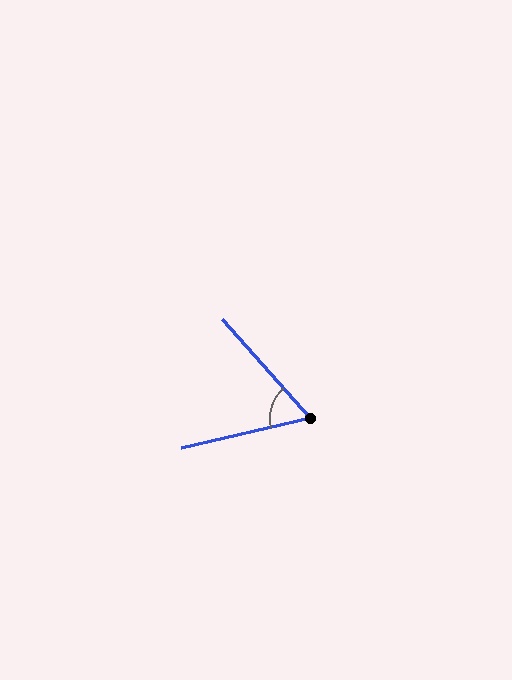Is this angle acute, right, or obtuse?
It is acute.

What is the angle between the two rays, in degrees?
Approximately 61 degrees.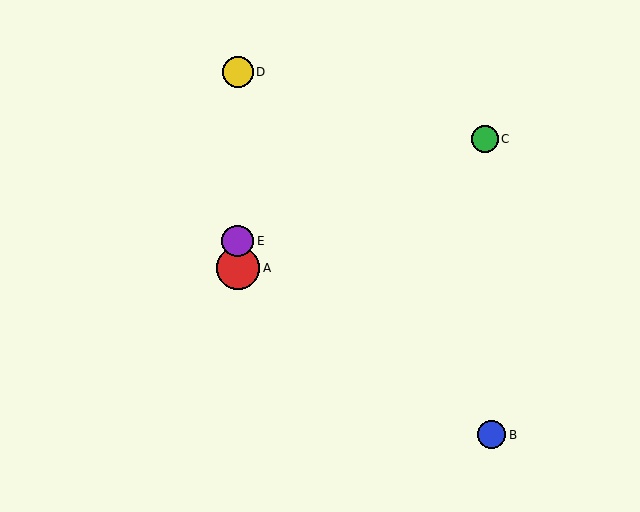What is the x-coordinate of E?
Object E is at x≈238.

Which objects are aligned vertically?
Objects A, D, E are aligned vertically.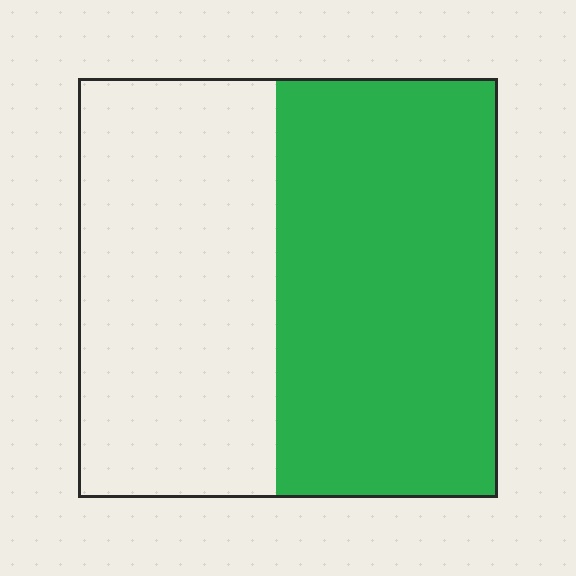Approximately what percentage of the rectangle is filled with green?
Approximately 55%.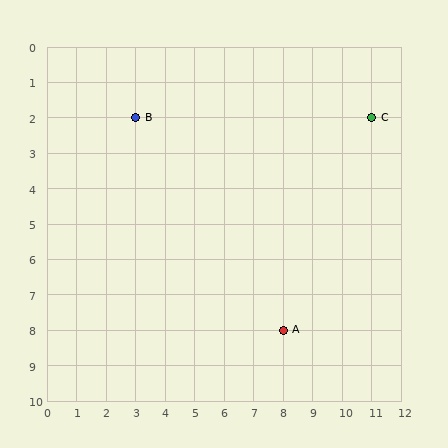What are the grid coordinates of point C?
Point C is at grid coordinates (11, 2).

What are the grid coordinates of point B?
Point B is at grid coordinates (3, 2).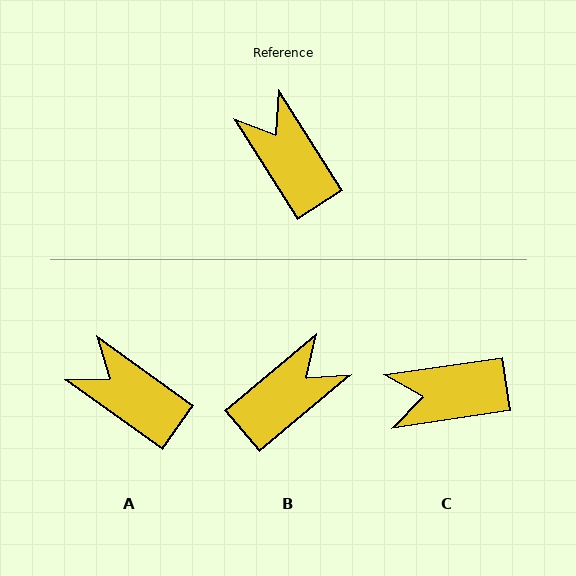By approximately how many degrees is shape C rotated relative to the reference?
Approximately 66 degrees counter-clockwise.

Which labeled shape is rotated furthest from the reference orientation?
B, about 83 degrees away.